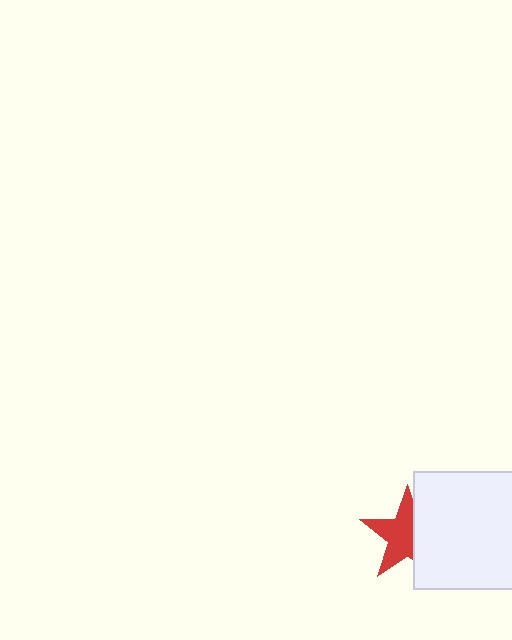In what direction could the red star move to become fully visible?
The red star could move left. That would shift it out from behind the white rectangle entirely.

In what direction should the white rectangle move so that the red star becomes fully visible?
The white rectangle should move right. That is the shortest direction to clear the overlap and leave the red star fully visible.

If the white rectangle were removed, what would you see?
You would see the complete red star.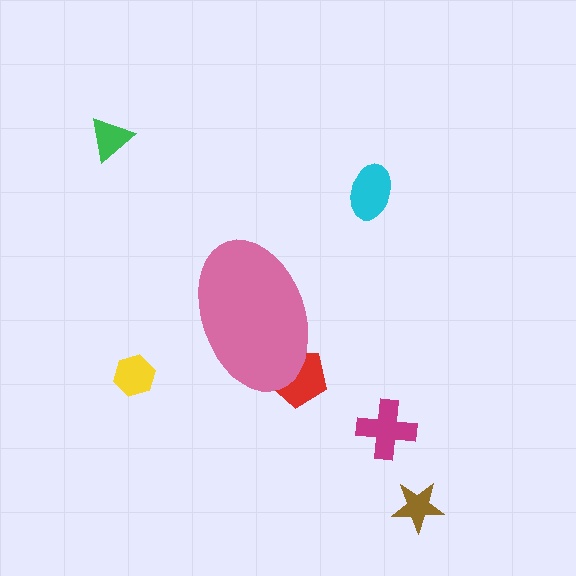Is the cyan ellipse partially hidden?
No, the cyan ellipse is fully visible.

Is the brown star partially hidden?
No, the brown star is fully visible.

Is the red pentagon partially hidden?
Yes, the red pentagon is partially hidden behind the pink ellipse.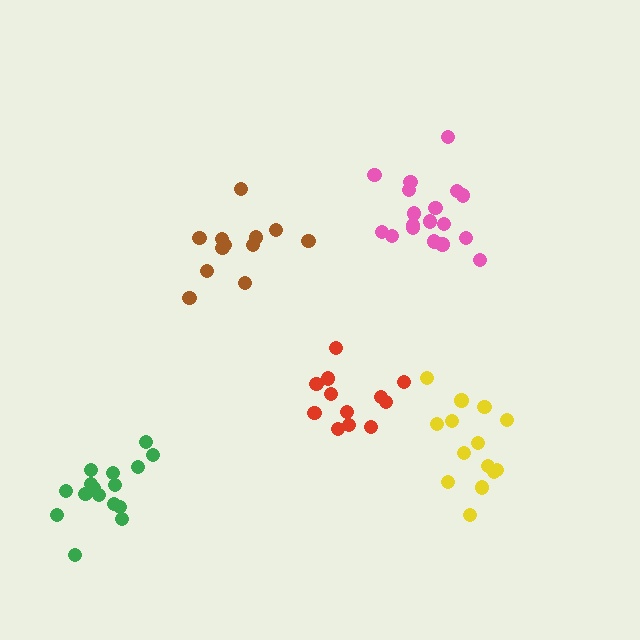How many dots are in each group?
Group 1: 18 dots, Group 2: 12 dots, Group 3: 16 dots, Group 4: 14 dots, Group 5: 12 dots (72 total).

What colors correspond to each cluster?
The clusters are colored: pink, brown, green, yellow, red.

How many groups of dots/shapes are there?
There are 5 groups.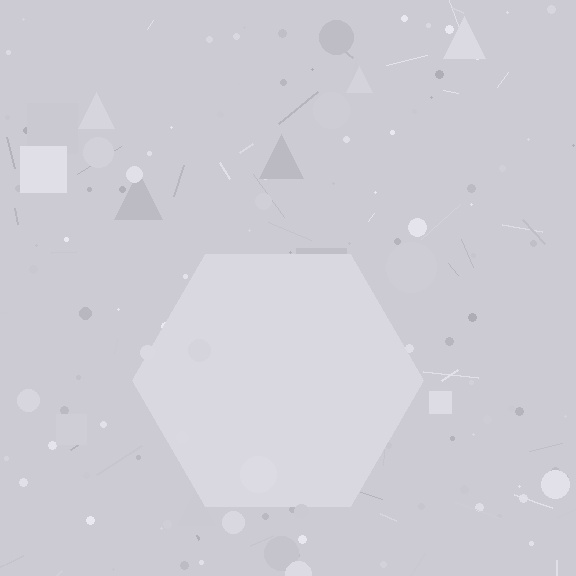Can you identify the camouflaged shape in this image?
The camouflaged shape is a hexagon.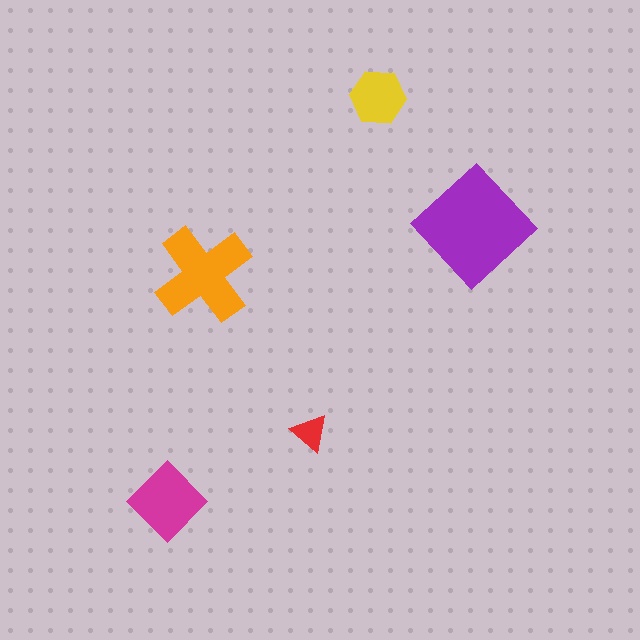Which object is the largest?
The purple diamond.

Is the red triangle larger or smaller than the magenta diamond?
Smaller.